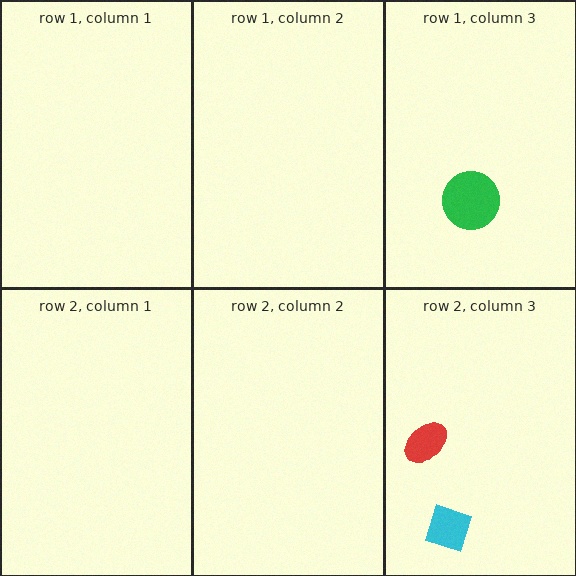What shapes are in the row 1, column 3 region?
The green circle.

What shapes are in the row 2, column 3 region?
The cyan diamond, the red ellipse.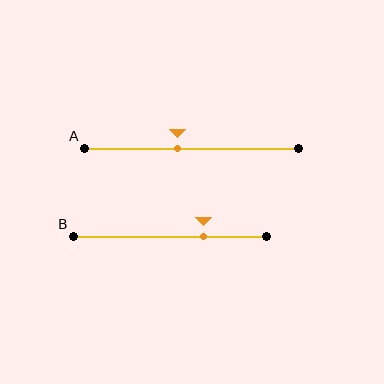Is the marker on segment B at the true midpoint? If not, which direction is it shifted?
No, the marker on segment B is shifted to the right by about 17% of the segment length.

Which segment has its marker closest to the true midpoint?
Segment A has its marker closest to the true midpoint.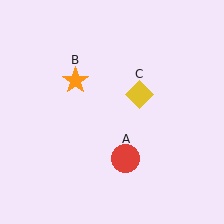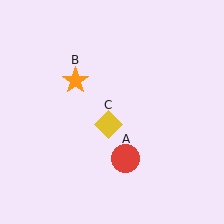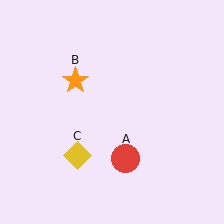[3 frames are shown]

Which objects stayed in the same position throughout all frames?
Red circle (object A) and orange star (object B) remained stationary.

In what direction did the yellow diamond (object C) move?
The yellow diamond (object C) moved down and to the left.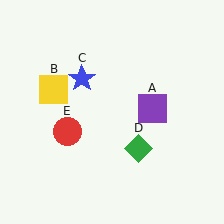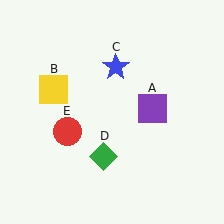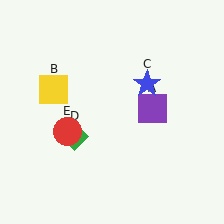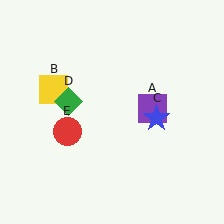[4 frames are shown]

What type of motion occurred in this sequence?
The blue star (object C), green diamond (object D) rotated clockwise around the center of the scene.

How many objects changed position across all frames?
2 objects changed position: blue star (object C), green diamond (object D).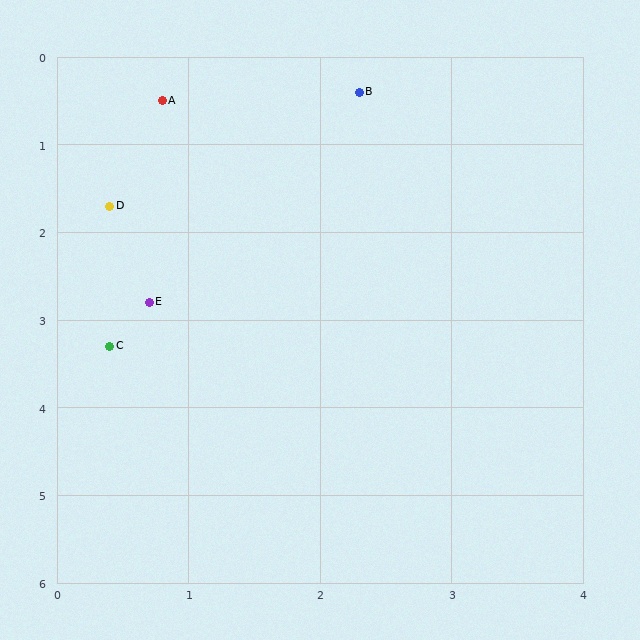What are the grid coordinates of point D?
Point D is at approximately (0.4, 1.7).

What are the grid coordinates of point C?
Point C is at approximately (0.4, 3.3).